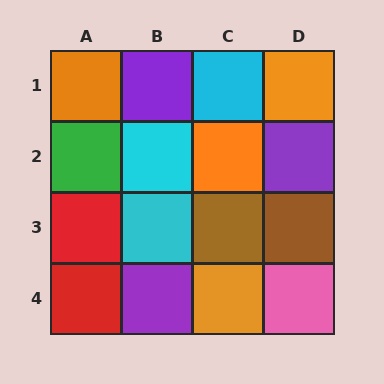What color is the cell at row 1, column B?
Purple.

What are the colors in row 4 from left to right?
Red, purple, orange, pink.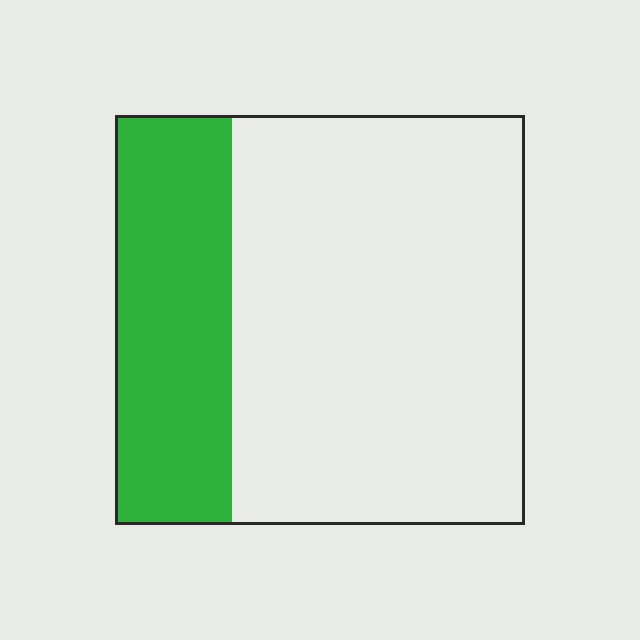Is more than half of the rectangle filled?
No.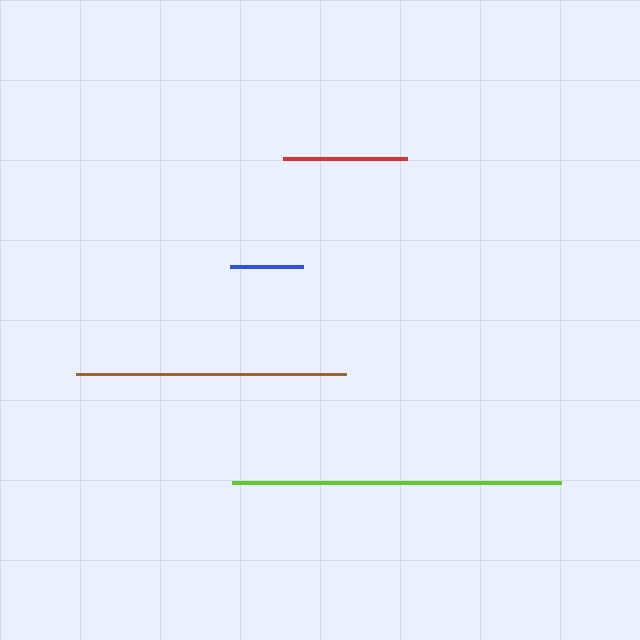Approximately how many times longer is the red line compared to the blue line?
The red line is approximately 1.7 times the length of the blue line.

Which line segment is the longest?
The lime line is the longest at approximately 328 pixels.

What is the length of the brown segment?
The brown segment is approximately 269 pixels long.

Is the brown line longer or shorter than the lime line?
The lime line is longer than the brown line.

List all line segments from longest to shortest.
From longest to shortest: lime, brown, red, blue.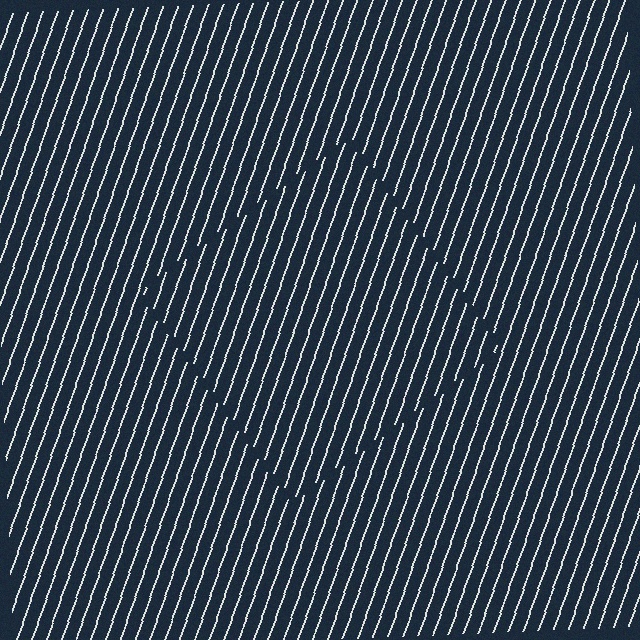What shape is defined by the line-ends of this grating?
An illusory square. The interior of the shape contains the same grating, shifted by half a period — the contour is defined by the phase discontinuity where line-ends from the inner and outer gratings abut.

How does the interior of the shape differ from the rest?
The interior of the shape contains the same grating, shifted by half a period — the contour is defined by the phase discontinuity where line-ends from the inner and outer gratings abut.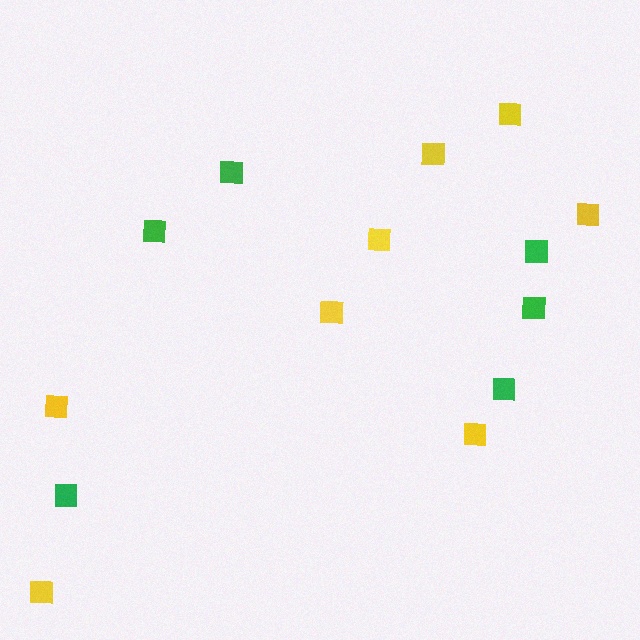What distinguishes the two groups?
There are 2 groups: one group of yellow squares (8) and one group of green squares (6).